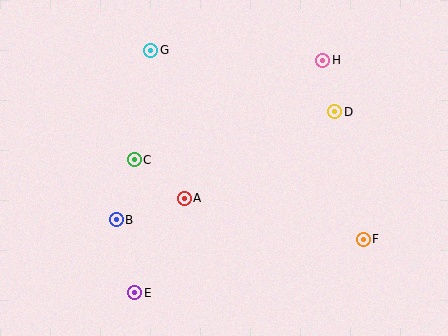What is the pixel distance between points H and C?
The distance between H and C is 213 pixels.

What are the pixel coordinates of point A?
Point A is at (184, 198).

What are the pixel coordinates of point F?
Point F is at (363, 239).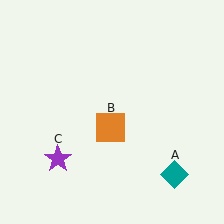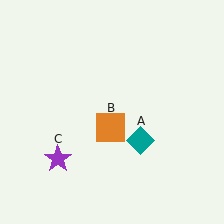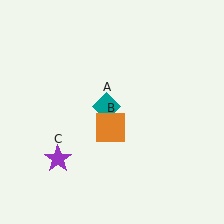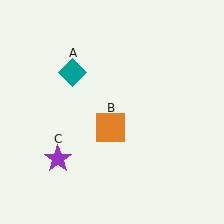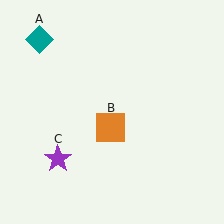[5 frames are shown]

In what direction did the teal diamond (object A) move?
The teal diamond (object A) moved up and to the left.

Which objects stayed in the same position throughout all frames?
Orange square (object B) and purple star (object C) remained stationary.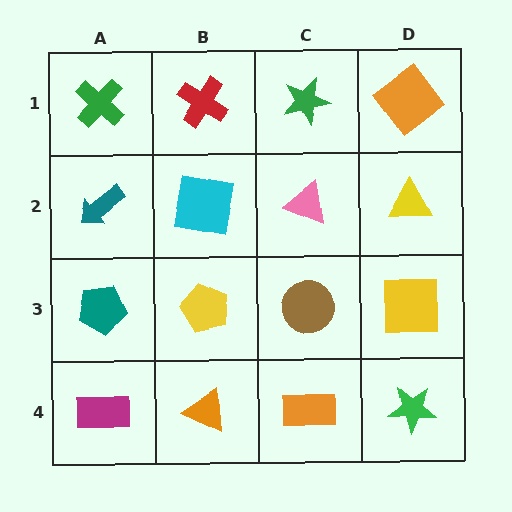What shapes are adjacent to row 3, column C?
A pink triangle (row 2, column C), an orange rectangle (row 4, column C), a yellow pentagon (row 3, column B), a yellow square (row 3, column D).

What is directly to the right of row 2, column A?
A cyan square.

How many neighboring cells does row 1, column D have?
2.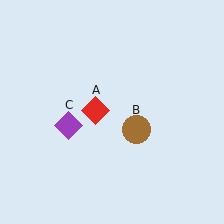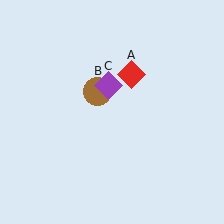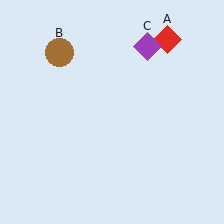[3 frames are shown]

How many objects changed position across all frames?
3 objects changed position: red diamond (object A), brown circle (object B), purple diamond (object C).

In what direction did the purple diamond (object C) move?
The purple diamond (object C) moved up and to the right.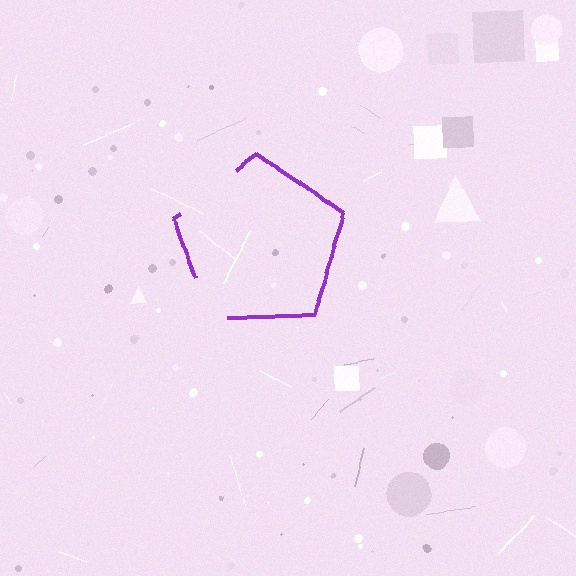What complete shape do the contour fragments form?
The contour fragments form a pentagon.